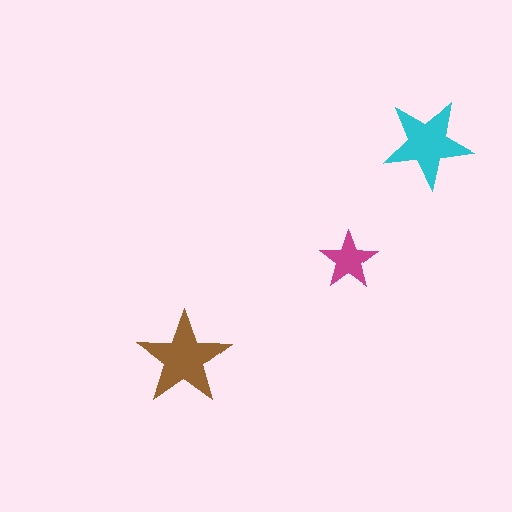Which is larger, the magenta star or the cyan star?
The cyan one.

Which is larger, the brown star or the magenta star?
The brown one.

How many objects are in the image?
There are 3 objects in the image.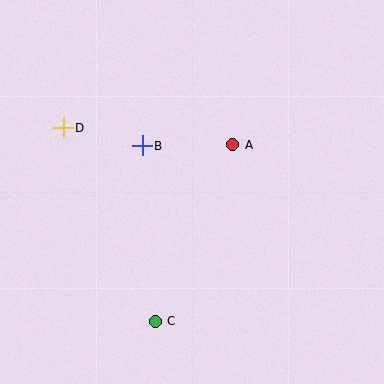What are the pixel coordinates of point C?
Point C is at (155, 321).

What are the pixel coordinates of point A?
Point A is at (233, 145).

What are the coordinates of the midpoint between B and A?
The midpoint between B and A is at (187, 145).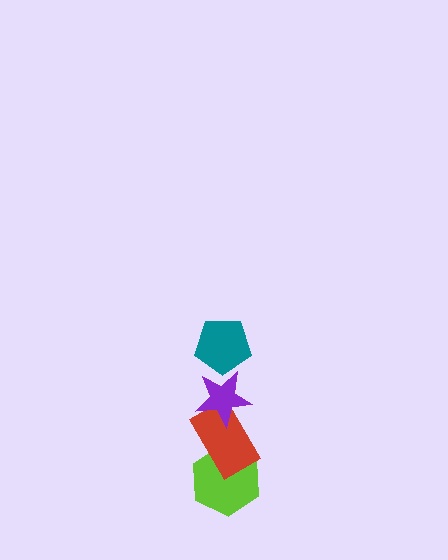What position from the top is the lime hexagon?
The lime hexagon is 4th from the top.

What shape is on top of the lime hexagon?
The red rectangle is on top of the lime hexagon.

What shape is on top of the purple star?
The teal pentagon is on top of the purple star.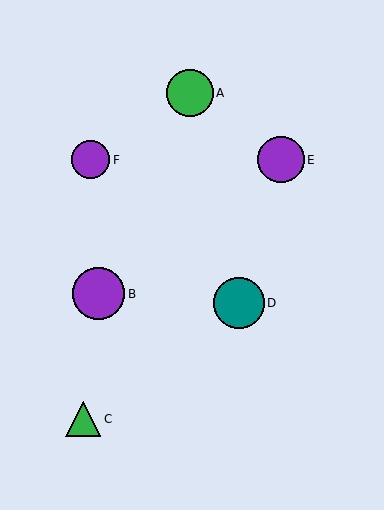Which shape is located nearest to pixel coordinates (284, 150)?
The purple circle (labeled E) at (281, 160) is nearest to that location.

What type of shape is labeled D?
Shape D is a teal circle.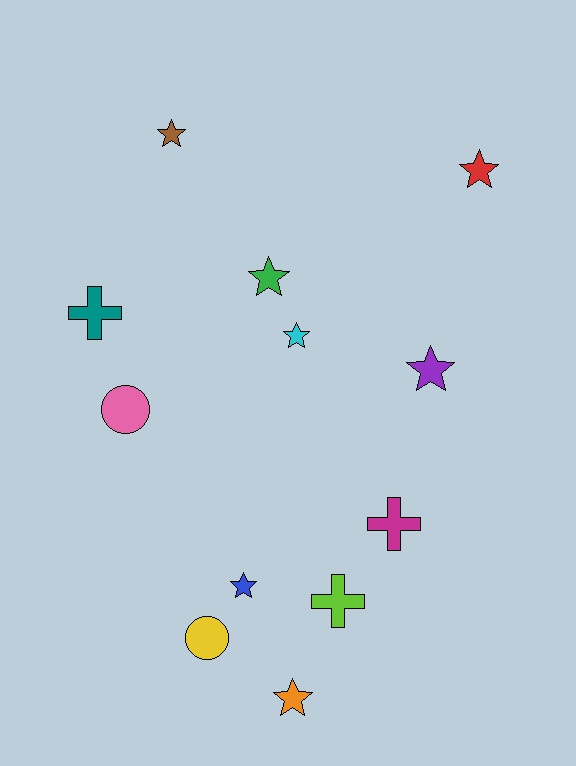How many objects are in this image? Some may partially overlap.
There are 12 objects.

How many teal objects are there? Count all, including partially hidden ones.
There is 1 teal object.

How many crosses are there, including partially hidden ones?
There are 3 crosses.